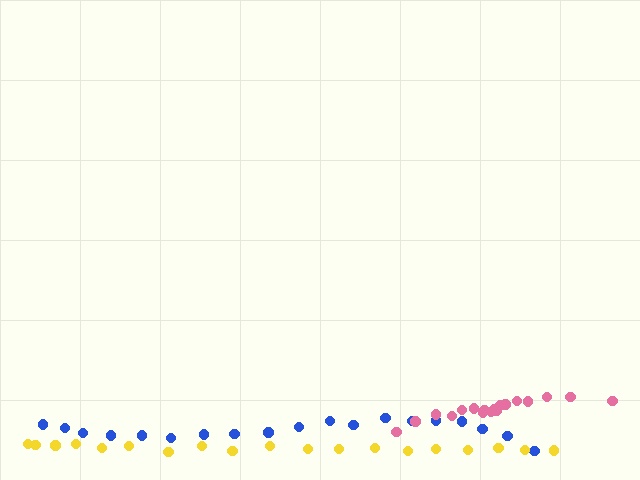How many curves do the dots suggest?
There are 3 distinct paths.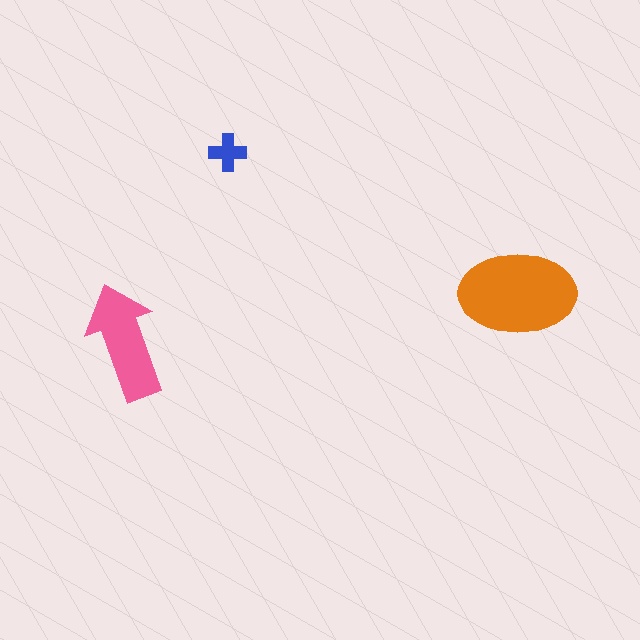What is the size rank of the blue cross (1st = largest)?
3rd.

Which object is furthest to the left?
The pink arrow is leftmost.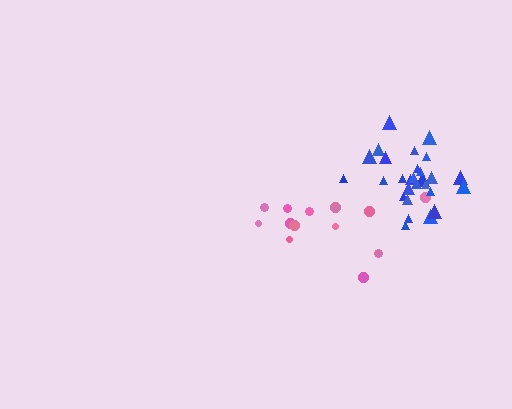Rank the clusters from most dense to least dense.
blue, pink.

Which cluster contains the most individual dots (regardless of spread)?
Blue (28).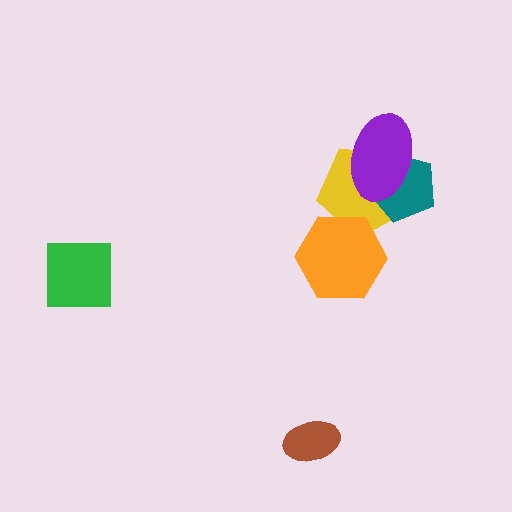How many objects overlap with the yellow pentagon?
3 objects overlap with the yellow pentagon.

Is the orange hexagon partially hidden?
No, no other shape covers it.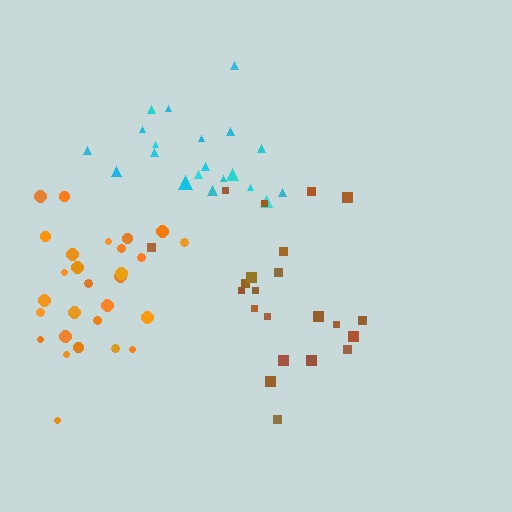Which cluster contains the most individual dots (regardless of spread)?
Orange (28).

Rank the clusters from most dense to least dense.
orange, cyan, brown.